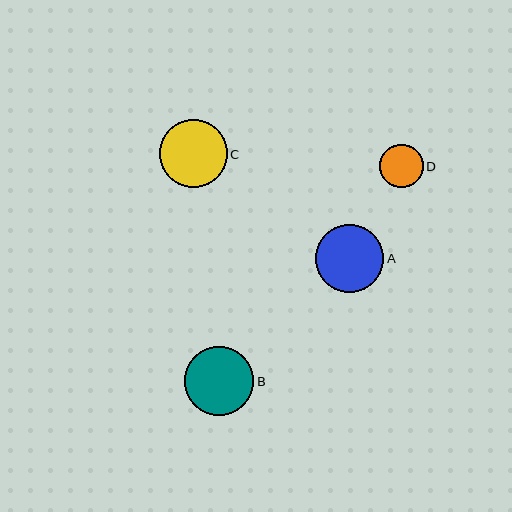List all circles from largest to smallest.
From largest to smallest: B, A, C, D.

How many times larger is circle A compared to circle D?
Circle A is approximately 1.6 times the size of circle D.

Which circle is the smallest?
Circle D is the smallest with a size of approximately 44 pixels.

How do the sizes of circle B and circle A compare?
Circle B and circle A are approximately the same size.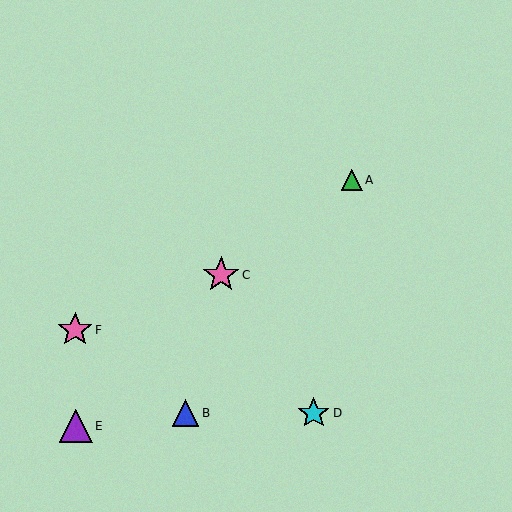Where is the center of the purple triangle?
The center of the purple triangle is at (76, 426).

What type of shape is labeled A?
Shape A is a green triangle.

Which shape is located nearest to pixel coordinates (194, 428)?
The blue triangle (labeled B) at (185, 413) is nearest to that location.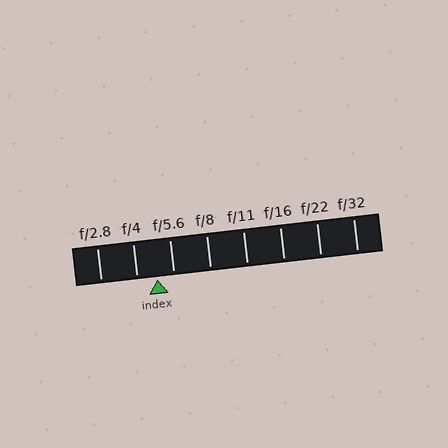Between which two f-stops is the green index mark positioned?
The index mark is between f/4 and f/5.6.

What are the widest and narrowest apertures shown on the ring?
The widest aperture shown is f/2.8 and the narrowest is f/32.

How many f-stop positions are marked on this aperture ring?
There are 8 f-stop positions marked.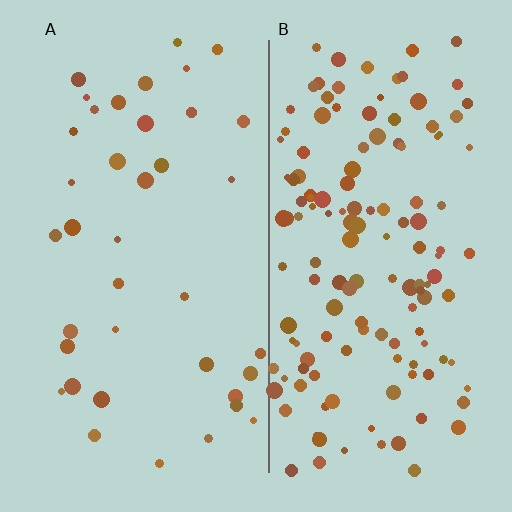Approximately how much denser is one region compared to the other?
Approximately 3.6× — region B over region A.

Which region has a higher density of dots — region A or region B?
B (the right).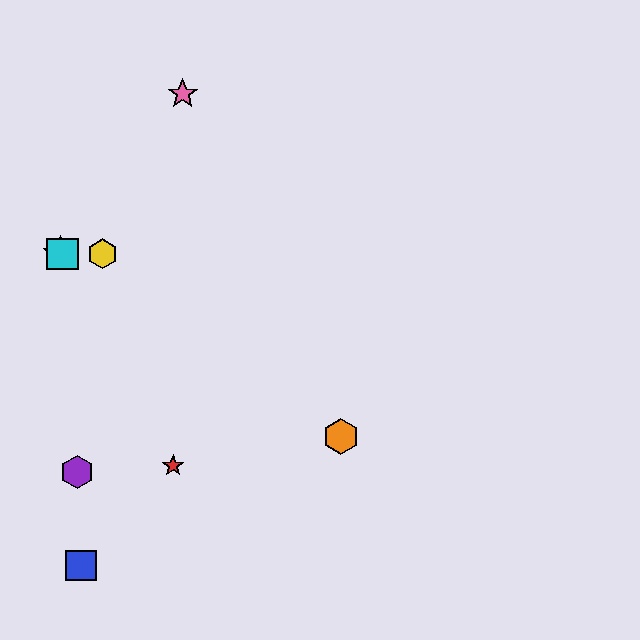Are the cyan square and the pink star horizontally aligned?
No, the cyan square is at y≈254 and the pink star is at y≈94.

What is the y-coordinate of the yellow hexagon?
The yellow hexagon is at y≈254.